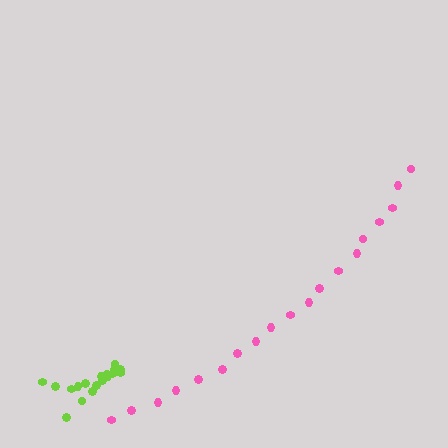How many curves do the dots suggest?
There are 2 distinct paths.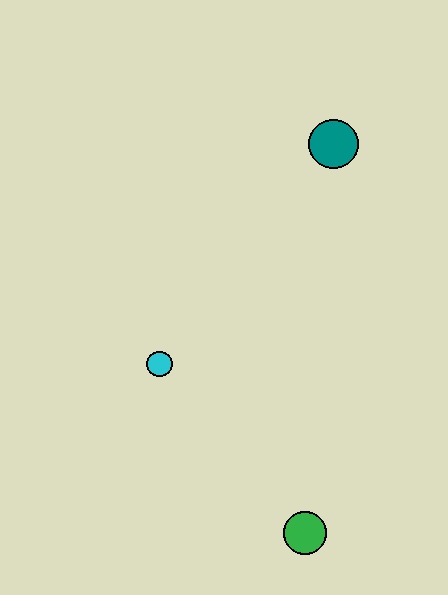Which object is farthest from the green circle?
The teal circle is farthest from the green circle.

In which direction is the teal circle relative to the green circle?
The teal circle is above the green circle.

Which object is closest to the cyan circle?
The green circle is closest to the cyan circle.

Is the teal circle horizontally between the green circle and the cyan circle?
No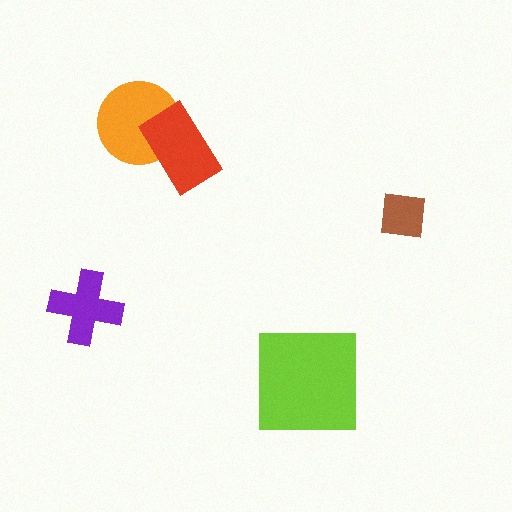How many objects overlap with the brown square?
0 objects overlap with the brown square.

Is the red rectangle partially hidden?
No, no other shape covers it.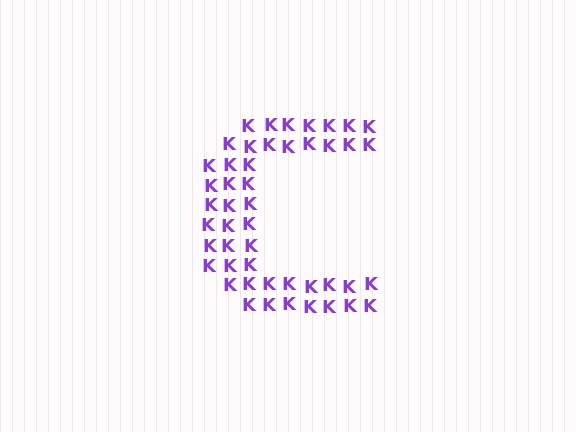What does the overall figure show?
The overall figure shows the letter C.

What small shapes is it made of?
It is made of small letter K's.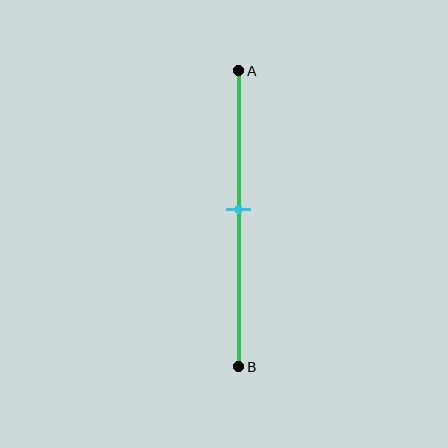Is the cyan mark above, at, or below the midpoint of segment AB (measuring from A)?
The cyan mark is above the midpoint of segment AB.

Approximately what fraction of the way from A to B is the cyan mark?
The cyan mark is approximately 45% of the way from A to B.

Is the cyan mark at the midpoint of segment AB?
No, the mark is at about 45% from A, not at the 50% midpoint.